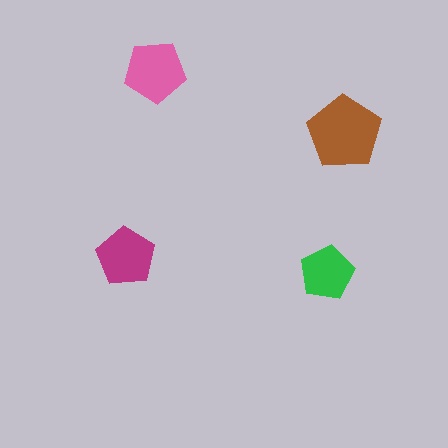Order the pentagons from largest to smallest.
the brown one, the pink one, the magenta one, the green one.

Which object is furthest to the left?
The magenta pentagon is leftmost.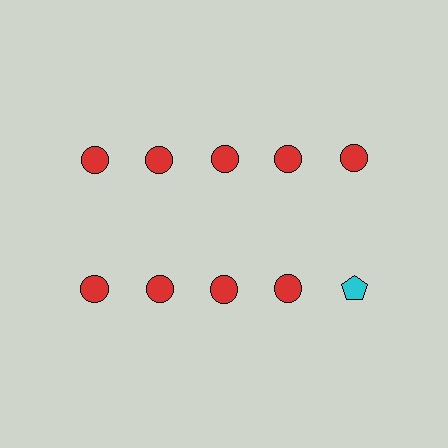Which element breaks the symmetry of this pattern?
The cyan pentagon in the second row, rightmost column breaks the symmetry. All other shapes are red circles.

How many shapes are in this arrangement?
There are 10 shapes arranged in a grid pattern.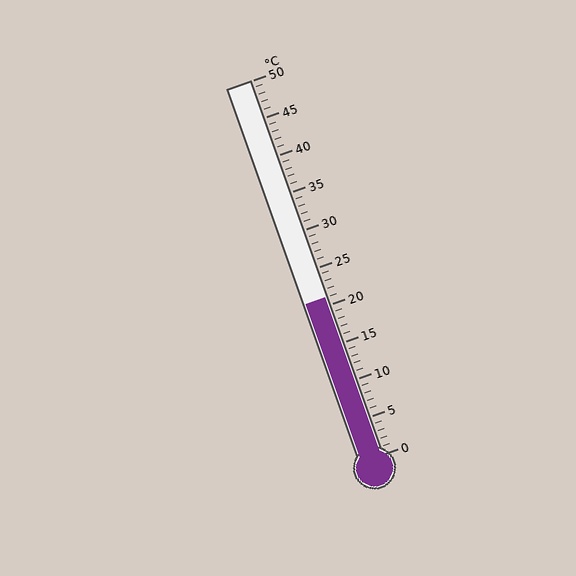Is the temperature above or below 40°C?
The temperature is below 40°C.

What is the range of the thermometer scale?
The thermometer scale ranges from 0°C to 50°C.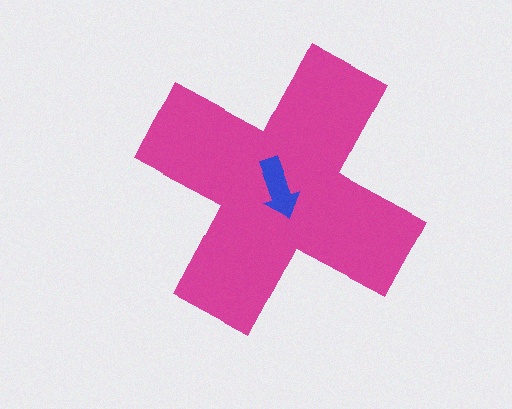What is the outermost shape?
The magenta cross.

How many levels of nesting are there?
2.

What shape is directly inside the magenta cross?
The blue arrow.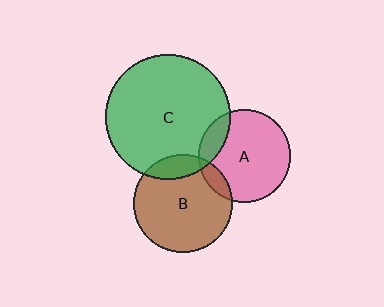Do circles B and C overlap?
Yes.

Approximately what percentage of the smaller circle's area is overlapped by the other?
Approximately 15%.